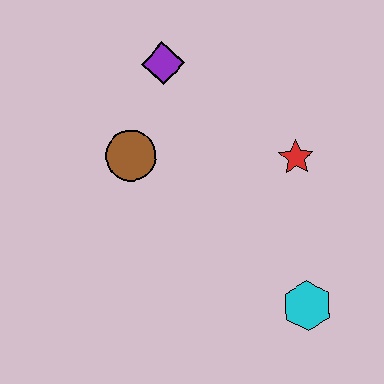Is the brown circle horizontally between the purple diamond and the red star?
No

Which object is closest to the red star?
The cyan hexagon is closest to the red star.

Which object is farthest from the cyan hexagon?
The purple diamond is farthest from the cyan hexagon.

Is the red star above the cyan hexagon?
Yes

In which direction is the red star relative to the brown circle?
The red star is to the right of the brown circle.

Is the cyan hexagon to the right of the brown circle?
Yes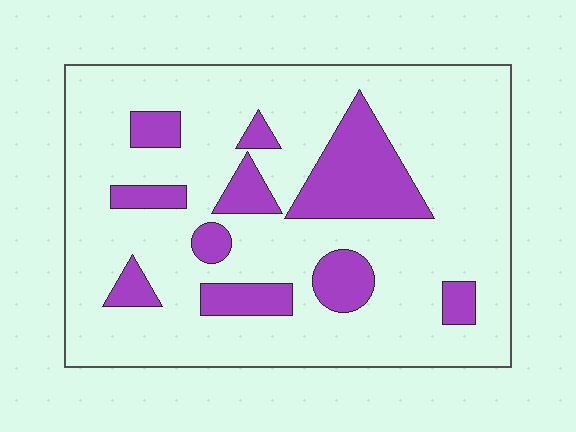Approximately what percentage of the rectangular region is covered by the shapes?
Approximately 20%.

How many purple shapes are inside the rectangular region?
10.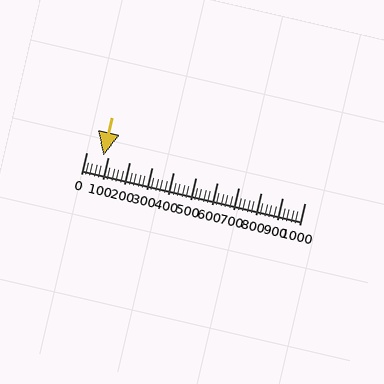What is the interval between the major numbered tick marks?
The major tick marks are spaced 100 units apart.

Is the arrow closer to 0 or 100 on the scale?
The arrow is closer to 100.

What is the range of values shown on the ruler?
The ruler shows values from 0 to 1000.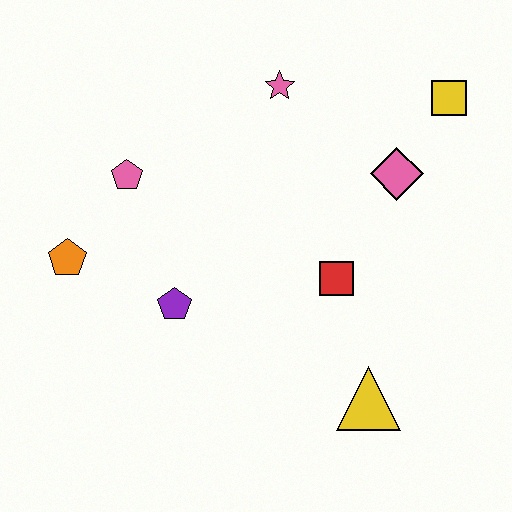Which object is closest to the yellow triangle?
The red square is closest to the yellow triangle.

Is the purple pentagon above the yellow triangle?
Yes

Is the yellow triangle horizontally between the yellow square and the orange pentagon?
Yes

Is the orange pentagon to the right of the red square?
No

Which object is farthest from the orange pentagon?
The yellow square is farthest from the orange pentagon.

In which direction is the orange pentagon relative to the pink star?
The orange pentagon is to the left of the pink star.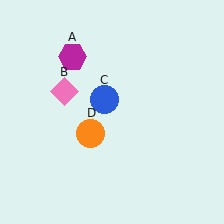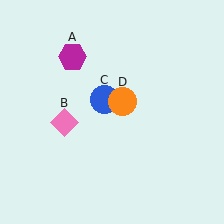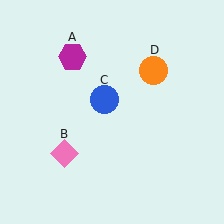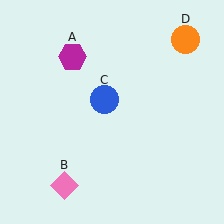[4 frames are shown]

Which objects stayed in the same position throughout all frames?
Magenta hexagon (object A) and blue circle (object C) remained stationary.